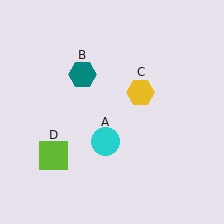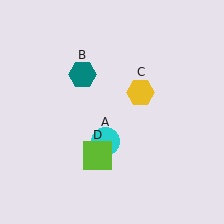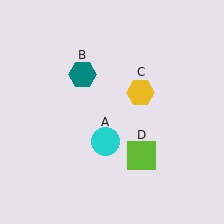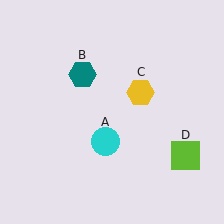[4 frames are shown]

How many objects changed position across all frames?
1 object changed position: lime square (object D).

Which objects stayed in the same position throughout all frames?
Cyan circle (object A) and teal hexagon (object B) and yellow hexagon (object C) remained stationary.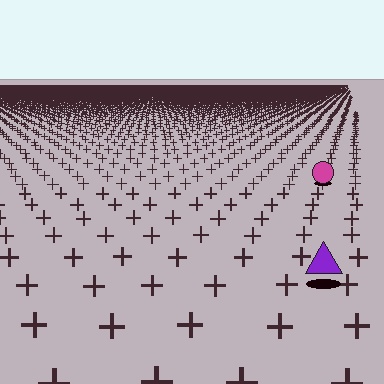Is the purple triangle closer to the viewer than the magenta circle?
Yes. The purple triangle is closer — you can tell from the texture gradient: the ground texture is coarser near it.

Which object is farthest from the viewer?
The magenta circle is farthest from the viewer. It appears smaller and the ground texture around it is denser.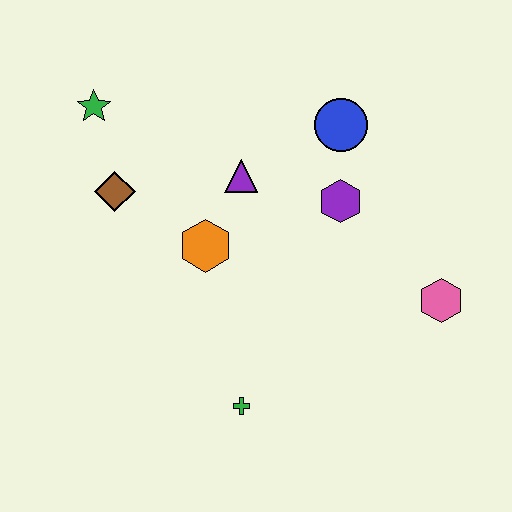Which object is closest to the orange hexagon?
The purple triangle is closest to the orange hexagon.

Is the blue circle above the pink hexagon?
Yes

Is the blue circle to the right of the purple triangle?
Yes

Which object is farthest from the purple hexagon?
The green star is farthest from the purple hexagon.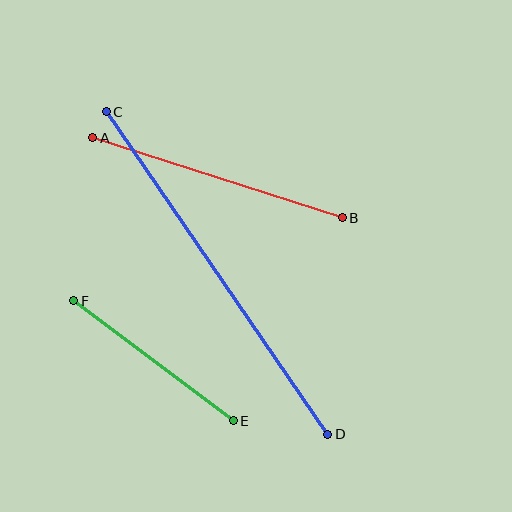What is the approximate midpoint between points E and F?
The midpoint is at approximately (153, 361) pixels.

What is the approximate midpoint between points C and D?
The midpoint is at approximately (217, 273) pixels.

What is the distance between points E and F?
The distance is approximately 200 pixels.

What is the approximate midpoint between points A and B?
The midpoint is at approximately (217, 178) pixels.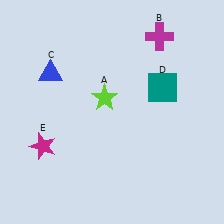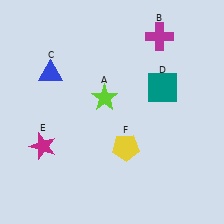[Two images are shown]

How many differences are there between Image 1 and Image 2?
There is 1 difference between the two images.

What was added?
A yellow pentagon (F) was added in Image 2.